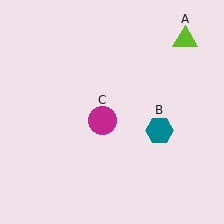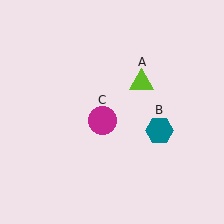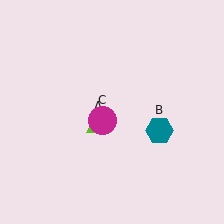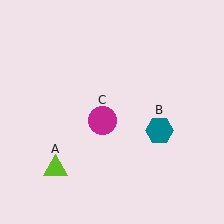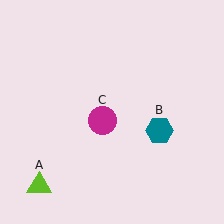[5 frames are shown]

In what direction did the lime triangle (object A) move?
The lime triangle (object A) moved down and to the left.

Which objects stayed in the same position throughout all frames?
Teal hexagon (object B) and magenta circle (object C) remained stationary.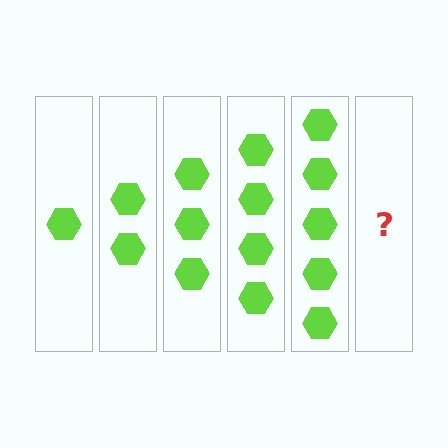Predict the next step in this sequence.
The next step is 6 hexagons.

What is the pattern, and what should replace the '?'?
The pattern is that each step adds one more hexagon. The '?' should be 6 hexagons.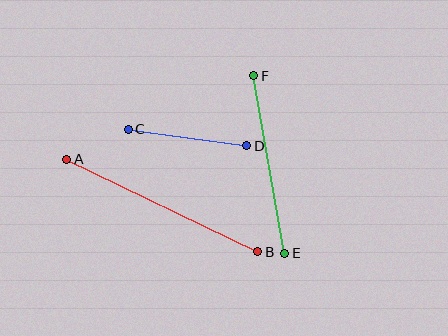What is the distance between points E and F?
The distance is approximately 180 pixels.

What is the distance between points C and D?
The distance is approximately 120 pixels.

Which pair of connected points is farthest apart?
Points A and B are farthest apart.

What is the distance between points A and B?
The distance is approximately 213 pixels.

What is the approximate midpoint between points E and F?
The midpoint is at approximately (269, 165) pixels.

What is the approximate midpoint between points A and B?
The midpoint is at approximately (162, 206) pixels.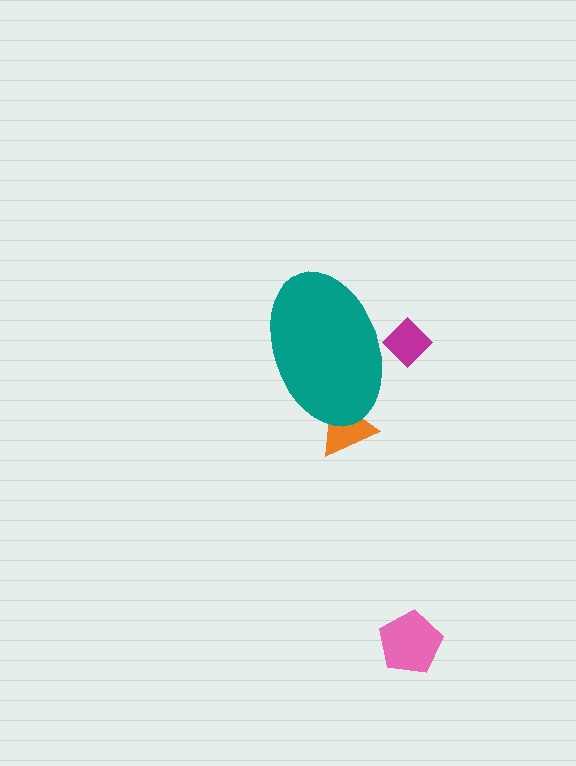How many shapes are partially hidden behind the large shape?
2 shapes are partially hidden.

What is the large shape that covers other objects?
A teal ellipse.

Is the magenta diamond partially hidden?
Yes, the magenta diamond is partially hidden behind the teal ellipse.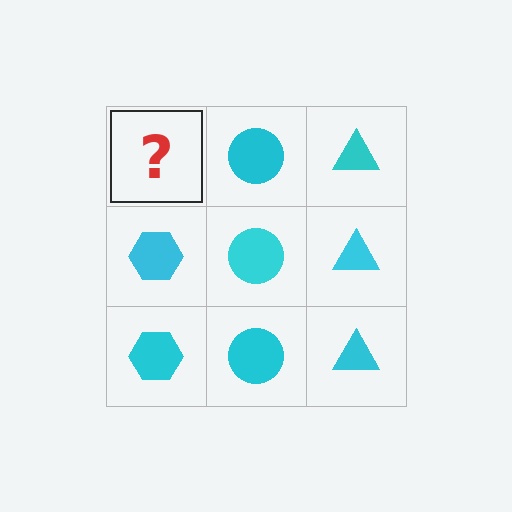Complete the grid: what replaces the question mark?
The question mark should be replaced with a cyan hexagon.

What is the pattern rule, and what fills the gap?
The rule is that each column has a consistent shape. The gap should be filled with a cyan hexagon.